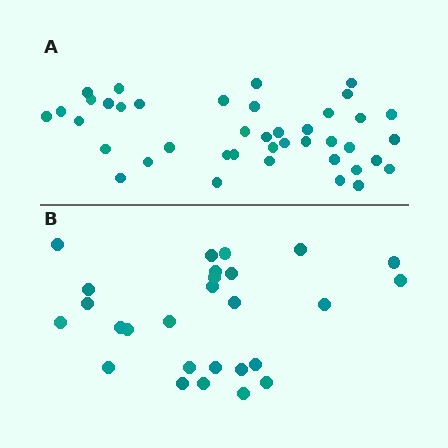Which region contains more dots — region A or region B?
Region A (the top region) has more dots.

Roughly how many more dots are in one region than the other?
Region A has approximately 15 more dots than region B.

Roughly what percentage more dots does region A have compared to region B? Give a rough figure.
About 50% more.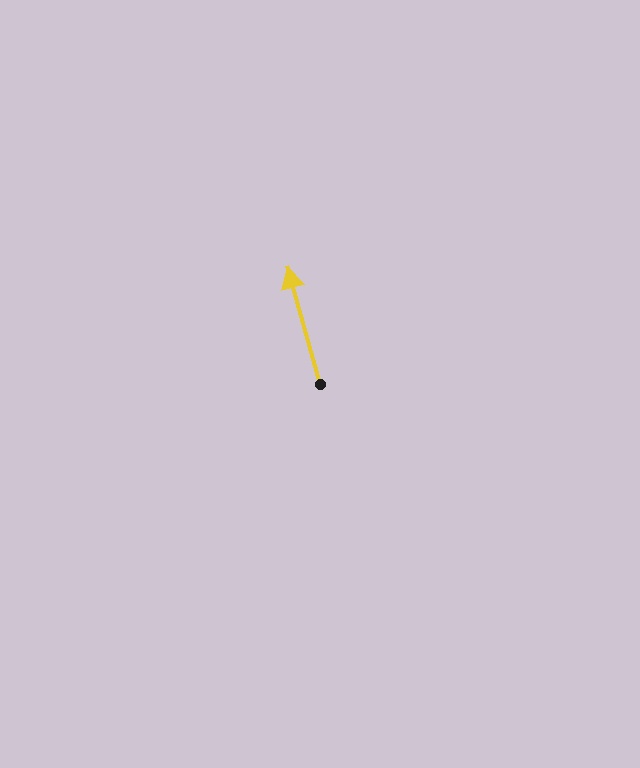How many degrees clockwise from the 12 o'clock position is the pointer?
Approximately 344 degrees.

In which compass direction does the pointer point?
North.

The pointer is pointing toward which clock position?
Roughly 11 o'clock.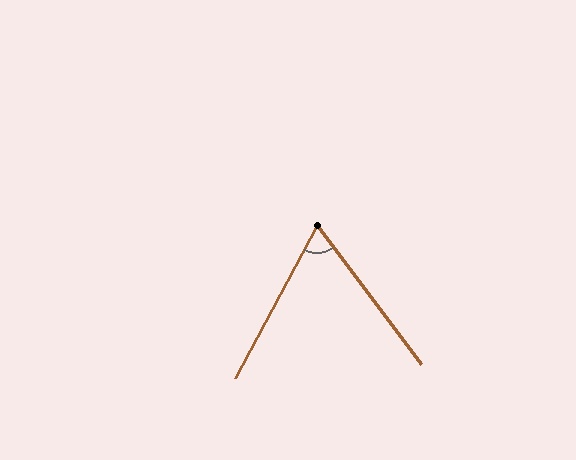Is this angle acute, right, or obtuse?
It is acute.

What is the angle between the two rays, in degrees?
Approximately 65 degrees.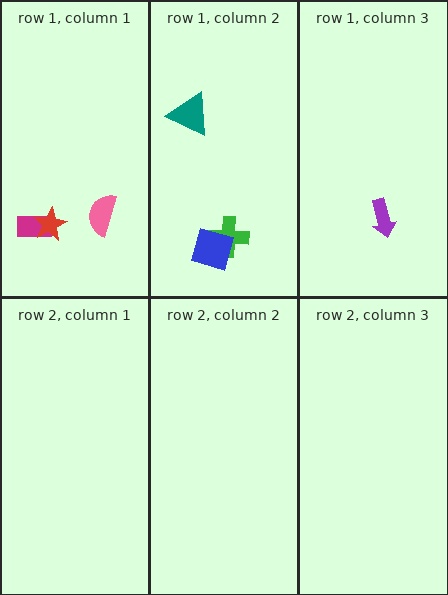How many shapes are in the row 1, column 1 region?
3.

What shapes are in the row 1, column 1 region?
The pink semicircle, the magenta rectangle, the red star.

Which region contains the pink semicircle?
The row 1, column 1 region.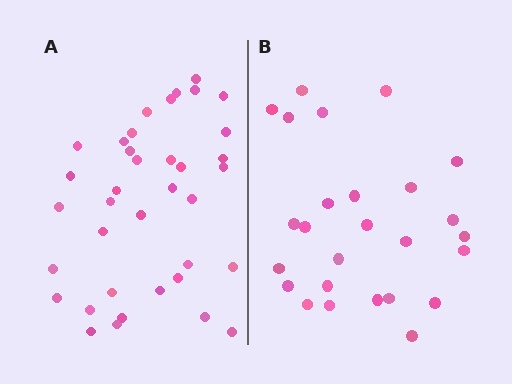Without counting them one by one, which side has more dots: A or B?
Region A (the left region) has more dots.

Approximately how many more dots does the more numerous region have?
Region A has roughly 12 or so more dots than region B.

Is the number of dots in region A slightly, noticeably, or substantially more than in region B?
Region A has noticeably more, but not dramatically so. The ratio is roughly 1.4 to 1.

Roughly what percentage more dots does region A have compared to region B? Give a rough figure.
About 40% more.